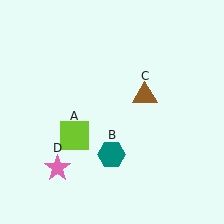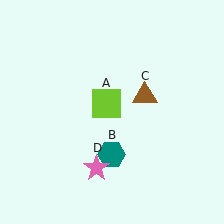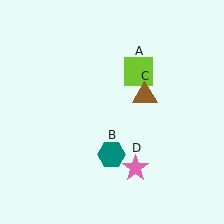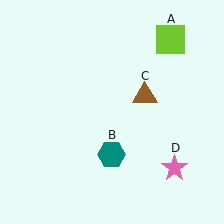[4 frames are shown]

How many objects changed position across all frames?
2 objects changed position: lime square (object A), pink star (object D).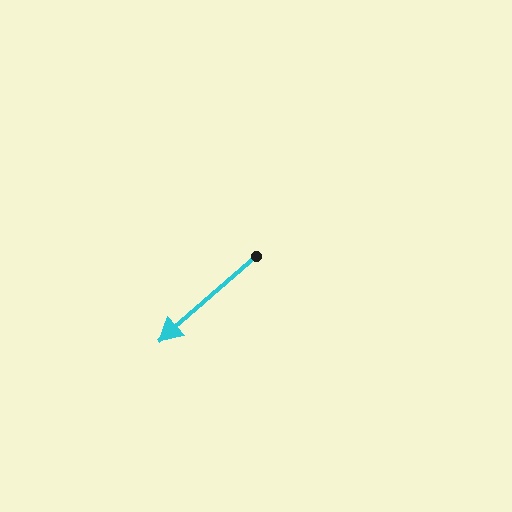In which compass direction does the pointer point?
Southwest.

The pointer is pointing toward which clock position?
Roughly 8 o'clock.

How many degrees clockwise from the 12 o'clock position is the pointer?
Approximately 229 degrees.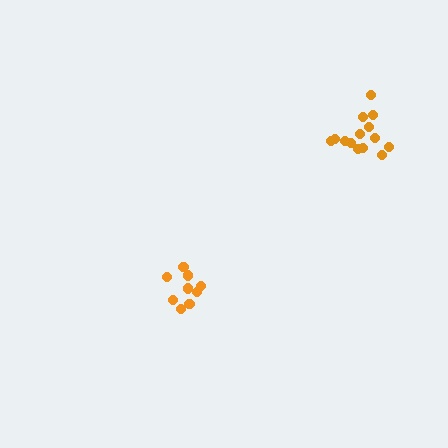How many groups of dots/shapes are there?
There are 2 groups.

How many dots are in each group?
Group 1: 14 dots, Group 2: 9 dots (23 total).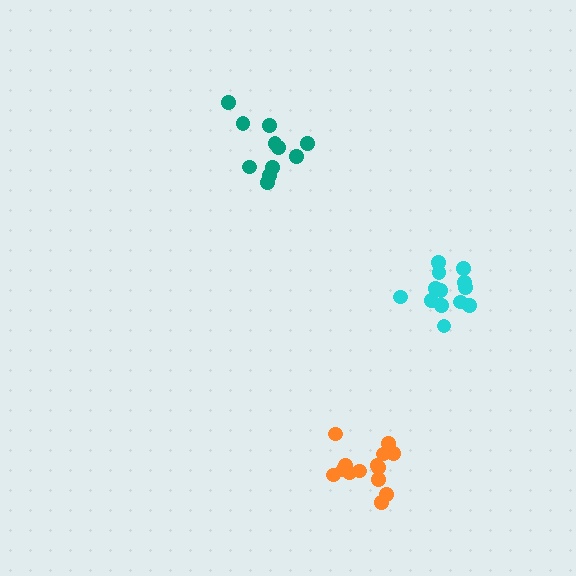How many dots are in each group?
Group 1: 11 dots, Group 2: 13 dots, Group 3: 14 dots (38 total).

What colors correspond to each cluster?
The clusters are colored: teal, cyan, orange.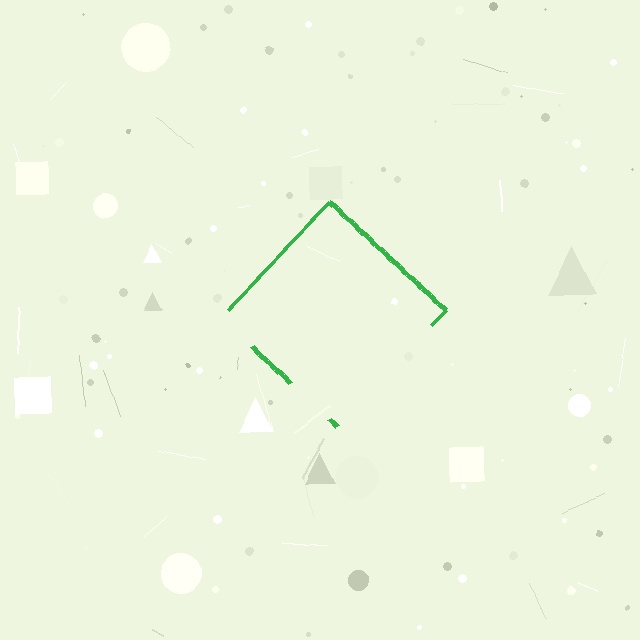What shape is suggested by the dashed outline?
The dashed outline suggests a diamond.